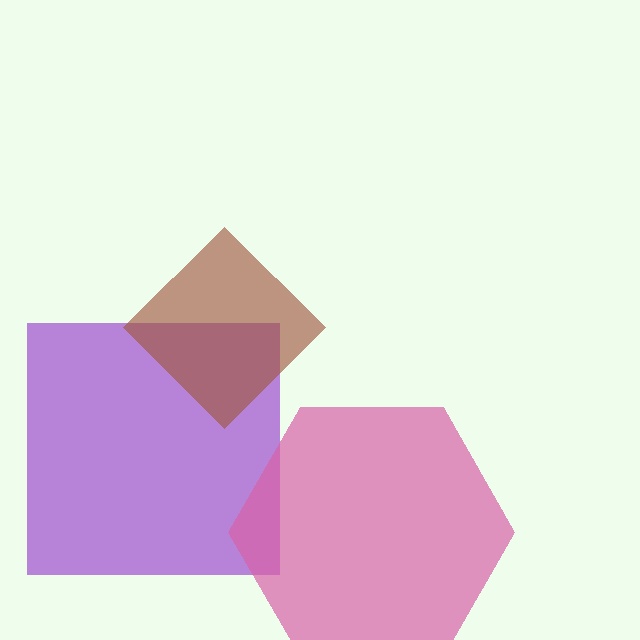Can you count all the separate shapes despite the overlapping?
Yes, there are 3 separate shapes.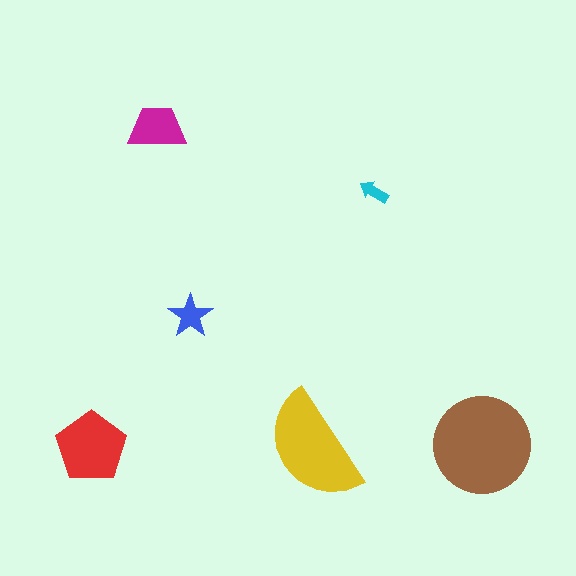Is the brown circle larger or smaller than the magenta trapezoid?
Larger.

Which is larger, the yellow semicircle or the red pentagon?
The yellow semicircle.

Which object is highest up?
The magenta trapezoid is topmost.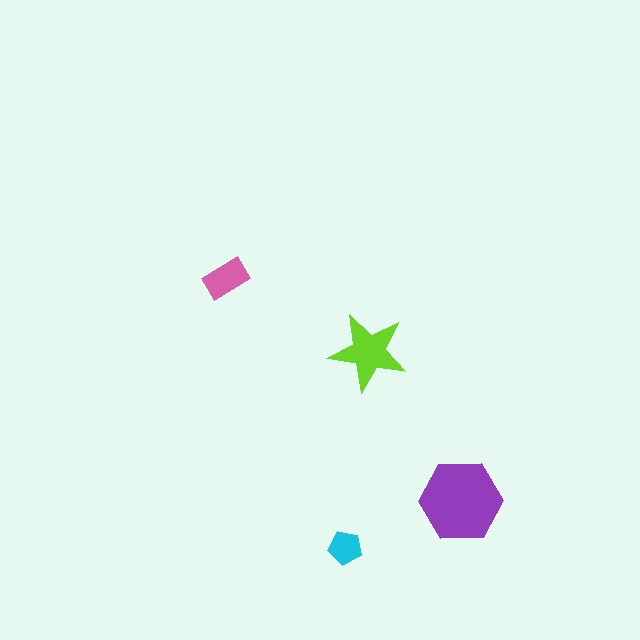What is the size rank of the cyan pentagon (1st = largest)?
4th.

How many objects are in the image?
There are 4 objects in the image.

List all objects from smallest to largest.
The cyan pentagon, the pink rectangle, the lime star, the purple hexagon.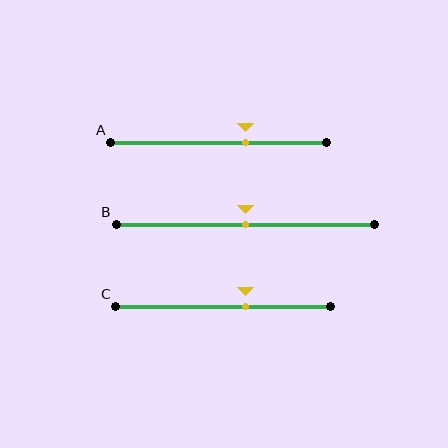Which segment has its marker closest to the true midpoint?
Segment B has its marker closest to the true midpoint.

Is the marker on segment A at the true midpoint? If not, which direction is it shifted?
No, the marker on segment A is shifted to the right by about 12% of the segment length.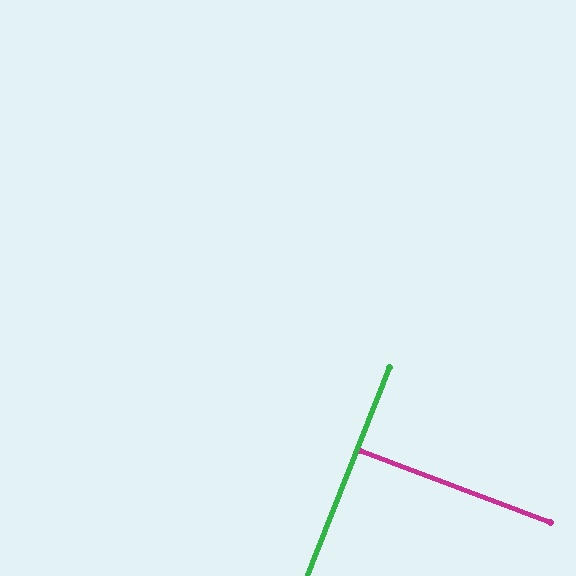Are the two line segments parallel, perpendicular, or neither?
Perpendicular — they meet at approximately 89°.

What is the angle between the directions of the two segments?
Approximately 89 degrees.